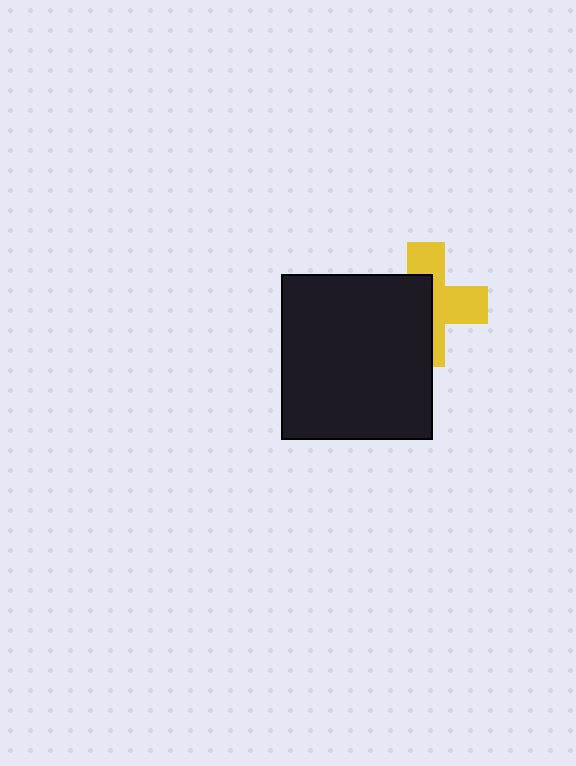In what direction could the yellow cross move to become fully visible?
The yellow cross could move right. That would shift it out from behind the black rectangle entirely.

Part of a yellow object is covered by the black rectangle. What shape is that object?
It is a cross.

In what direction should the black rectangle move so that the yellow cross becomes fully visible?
The black rectangle should move left. That is the shortest direction to clear the overlap and leave the yellow cross fully visible.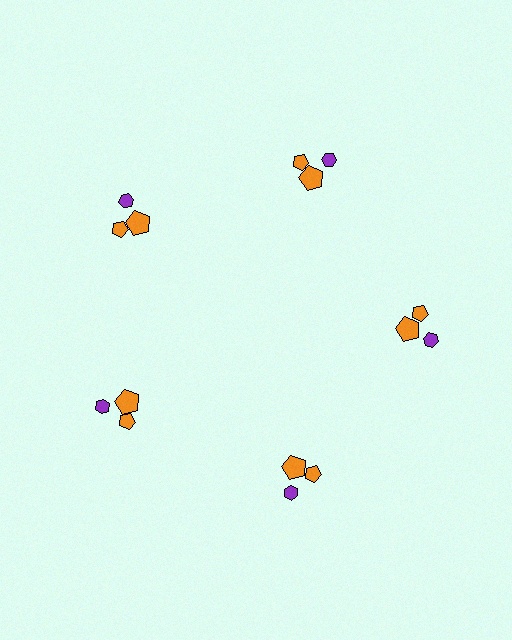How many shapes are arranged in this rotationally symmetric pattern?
There are 15 shapes, arranged in 5 groups of 3.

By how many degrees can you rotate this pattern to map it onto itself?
The pattern maps onto itself every 72 degrees of rotation.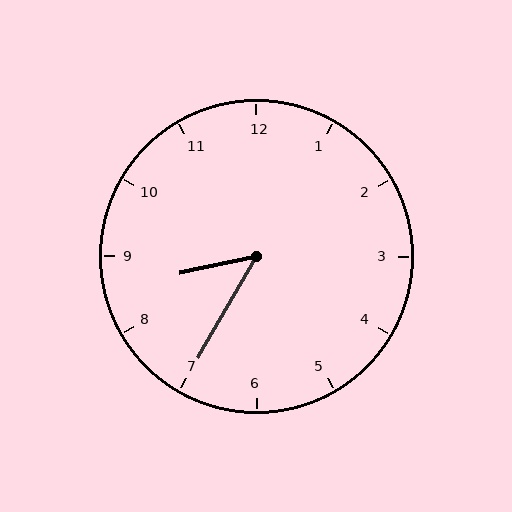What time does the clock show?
8:35.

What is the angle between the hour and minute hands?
Approximately 48 degrees.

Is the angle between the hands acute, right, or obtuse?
It is acute.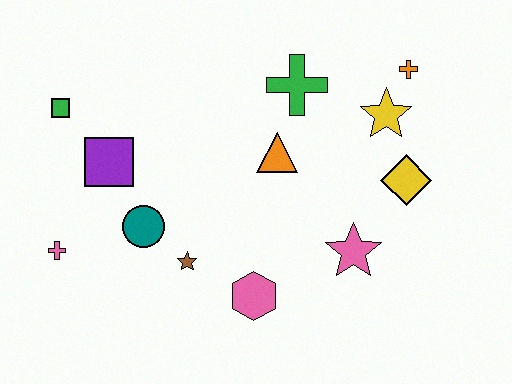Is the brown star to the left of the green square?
No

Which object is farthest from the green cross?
The pink cross is farthest from the green cross.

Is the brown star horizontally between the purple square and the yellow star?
Yes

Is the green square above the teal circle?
Yes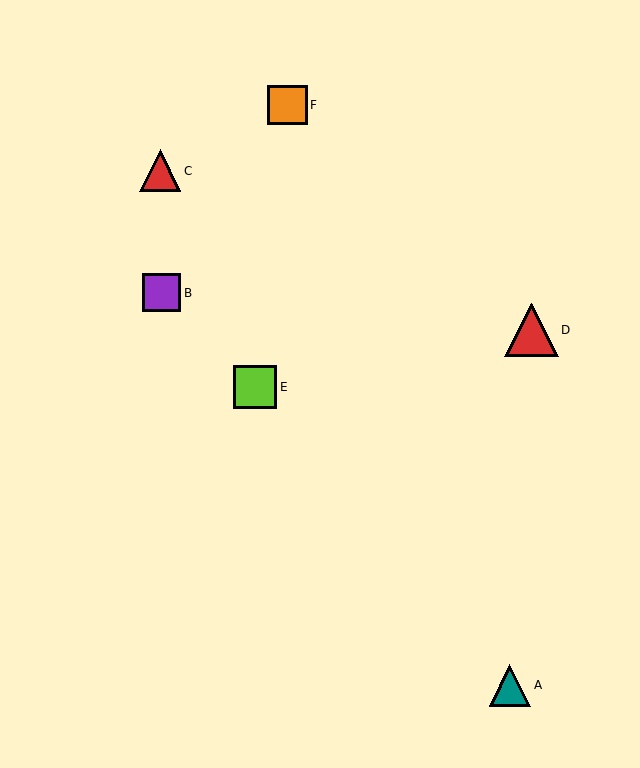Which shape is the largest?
The red triangle (labeled D) is the largest.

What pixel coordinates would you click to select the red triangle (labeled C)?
Click at (160, 171) to select the red triangle C.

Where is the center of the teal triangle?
The center of the teal triangle is at (510, 685).